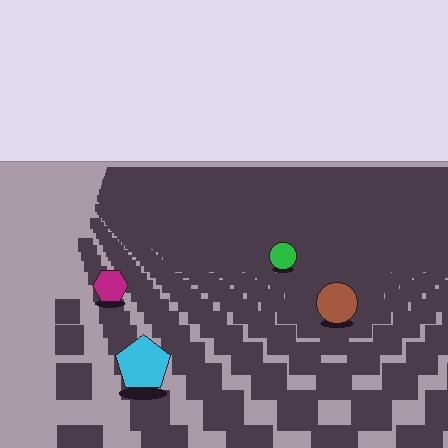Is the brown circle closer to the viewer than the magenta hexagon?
Yes. The brown circle is closer — you can tell from the texture gradient: the ground texture is coarser near it.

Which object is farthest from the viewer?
The green circle is farthest from the viewer. It appears smaller and the ground texture around it is denser.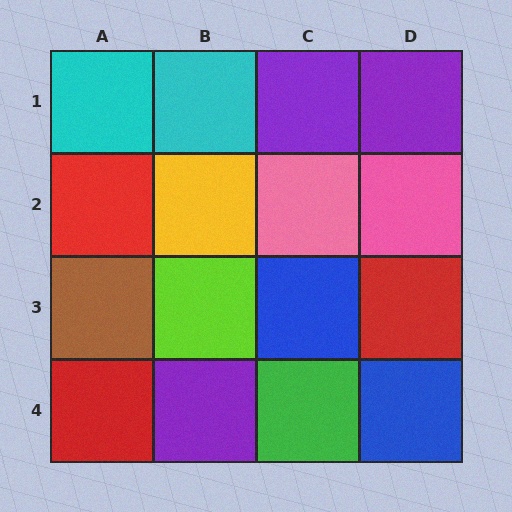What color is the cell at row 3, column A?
Brown.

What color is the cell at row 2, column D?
Pink.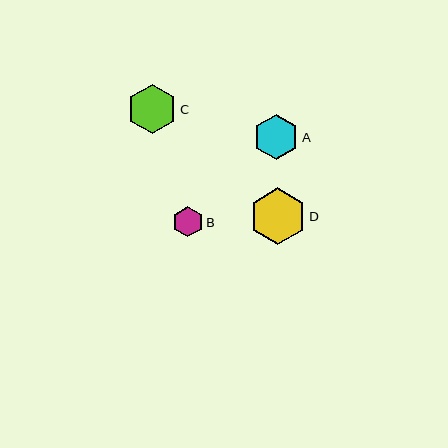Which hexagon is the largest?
Hexagon D is the largest with a size of approximately 57 pixels.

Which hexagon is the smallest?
Hexagon B is the smallest with a size of approximately 30 pixels.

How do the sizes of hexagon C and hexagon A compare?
Hexagon C and hexagon A are approximately the same size.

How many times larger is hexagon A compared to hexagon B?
Hexagon A is approximately 1.5 times the size of hexagon B.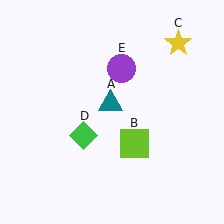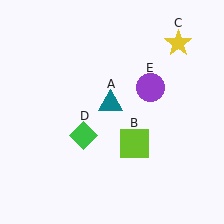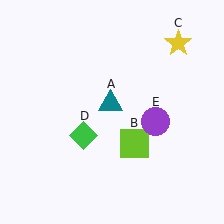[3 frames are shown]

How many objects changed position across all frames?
1 object changed position: purple circle (object E).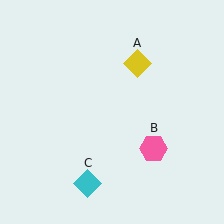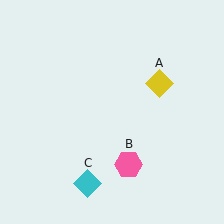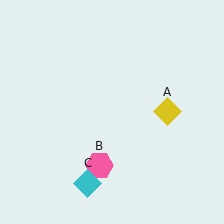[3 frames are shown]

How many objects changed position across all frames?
2 objects changed position: yellow diamond (object A), pink hexagon (object B).